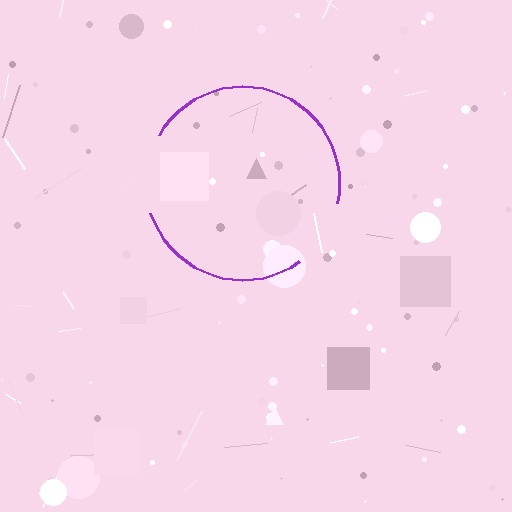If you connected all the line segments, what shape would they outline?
They would outline a circle.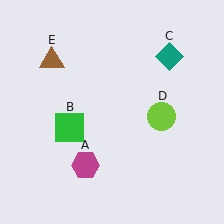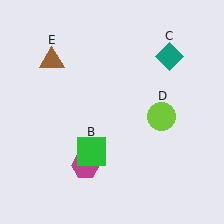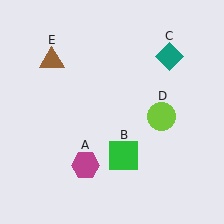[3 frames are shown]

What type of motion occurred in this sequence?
The green square (object B) rotated counterclockwise around the center of the scene.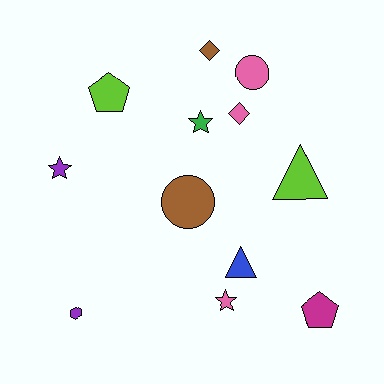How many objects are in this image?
There are 12 objects.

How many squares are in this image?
There are no squares.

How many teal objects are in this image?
There are no teal objects.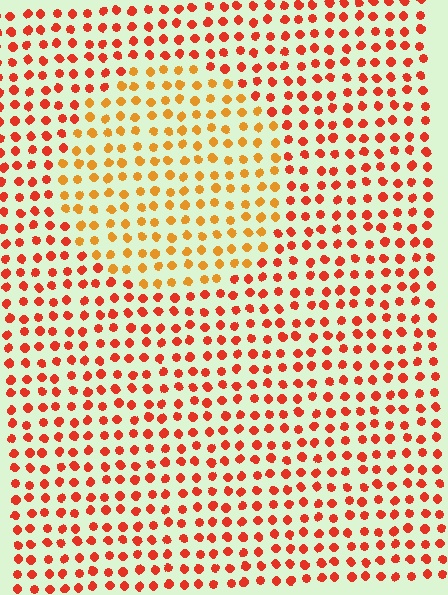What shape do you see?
I see a circle.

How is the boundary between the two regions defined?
The boundary is defined purely by a slight shift in hue (about 31 degrees). Spacing, size, and orientation are identical on both sides.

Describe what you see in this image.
The image is filled with small red elements in a uniform arrangement. A circle-shaped region is visible where the elements are tinted to a slightly different hue, forming a subtle color boundary.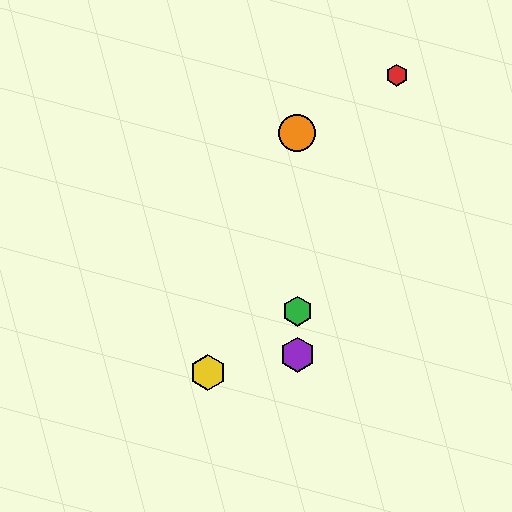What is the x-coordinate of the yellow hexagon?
The yellow hexagon is at x≈208.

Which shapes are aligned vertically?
The blue circle, the green hexagon, the purple hexagon, the orange circle are aligned vertically.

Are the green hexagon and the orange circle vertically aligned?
Yes, both are at x≈297.